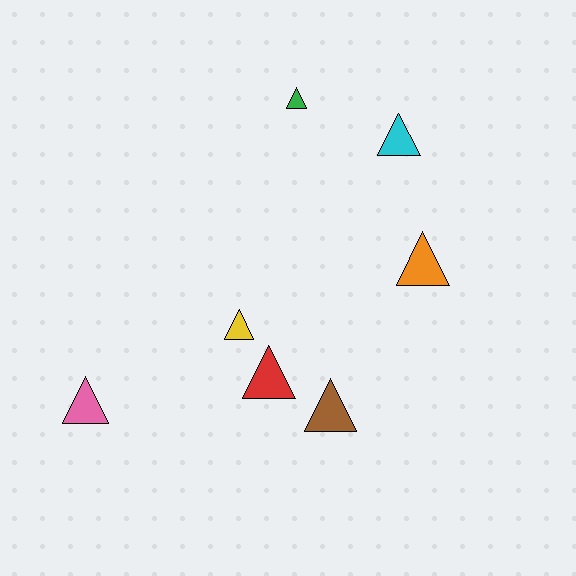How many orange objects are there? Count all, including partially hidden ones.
There is 1 orange object.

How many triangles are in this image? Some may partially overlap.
There are 7 triangles.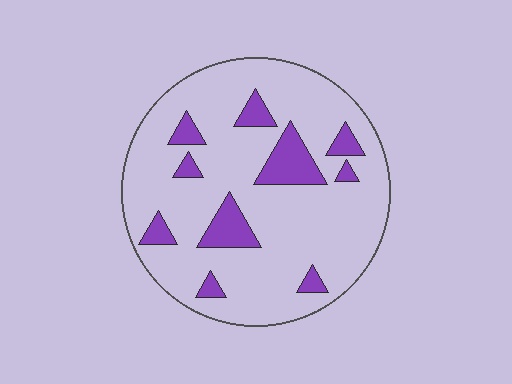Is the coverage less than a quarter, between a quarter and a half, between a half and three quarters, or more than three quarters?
Less than a quarter.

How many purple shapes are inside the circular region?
10.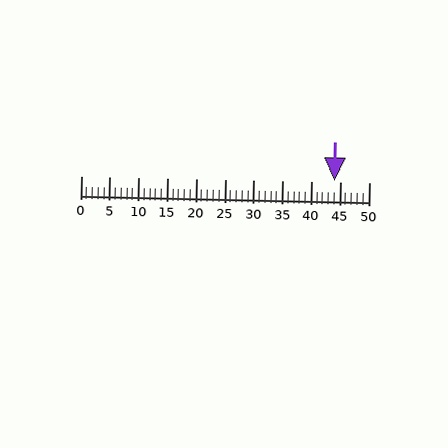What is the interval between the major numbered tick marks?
The major tick marks are spaced 5 units apart.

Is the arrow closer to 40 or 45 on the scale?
The arrow is closer to 45.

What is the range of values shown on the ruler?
The ruler shows values from 0 to 50.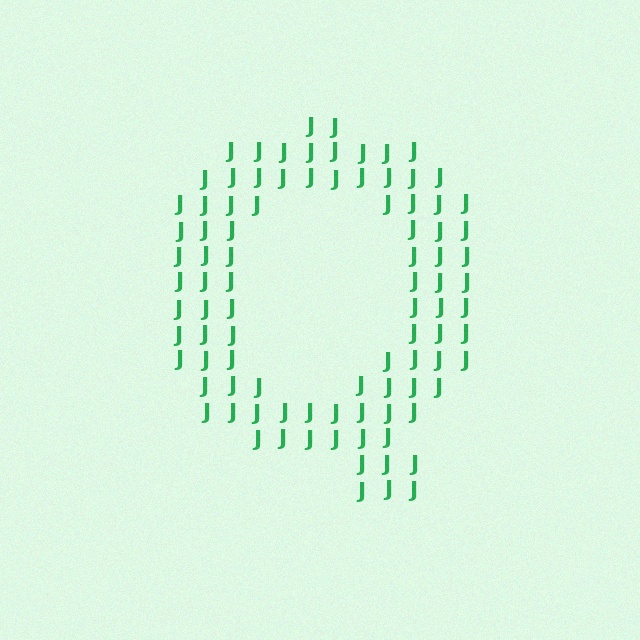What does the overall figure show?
The overall figure shows the letter Q.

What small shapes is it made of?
It is made of small letter J's.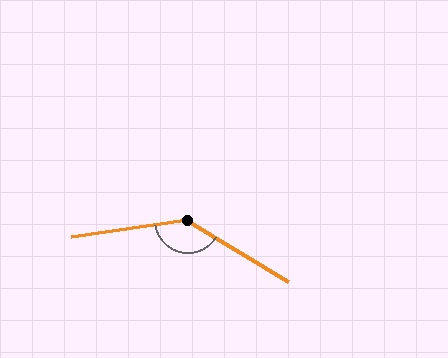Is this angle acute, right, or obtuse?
It is obtuse.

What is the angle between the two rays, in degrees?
Approximately 140 degrees.